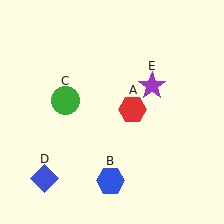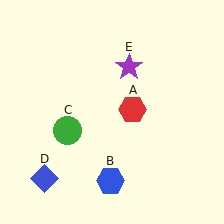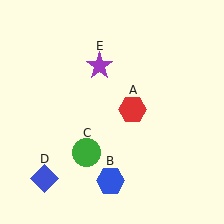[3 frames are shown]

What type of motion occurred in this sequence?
The green circle (object C), purple star (object E) rotated counterclockwise around the center of the scene.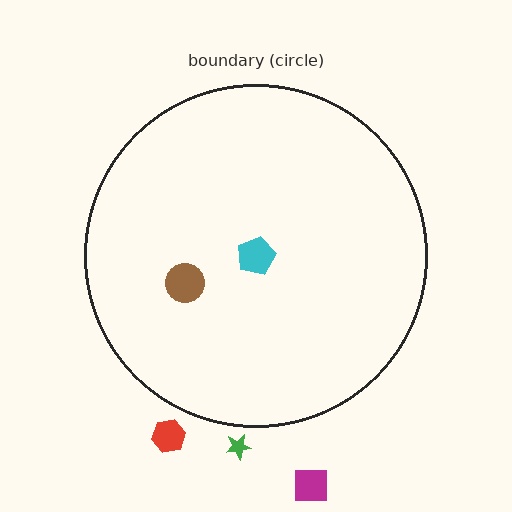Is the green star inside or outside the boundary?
Outside.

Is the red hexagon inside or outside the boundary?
Outside.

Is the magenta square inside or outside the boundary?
Outside.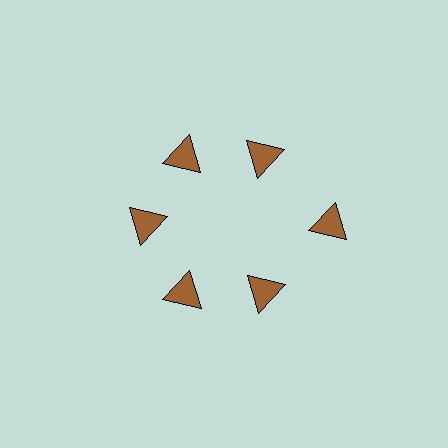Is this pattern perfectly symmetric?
No. The 6 brown triangles are arranged in a ring, but one element near the 3 o'clock position is pushed outward from the center, breaking the 6-fold rotational symmetry.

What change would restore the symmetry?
The symmetry would be restored by moving it inward, back onto the ring so that all 6 triangles sit at equal angles and equal distance from the center.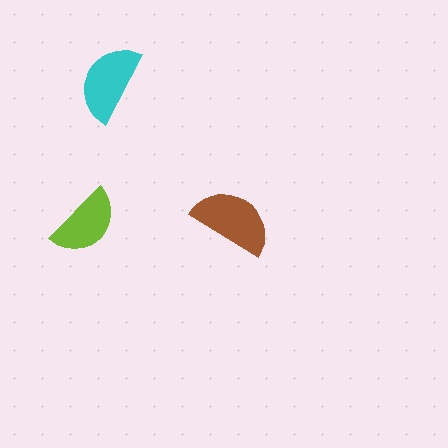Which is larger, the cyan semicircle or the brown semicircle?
The brown one.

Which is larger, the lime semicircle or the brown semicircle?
The brown one.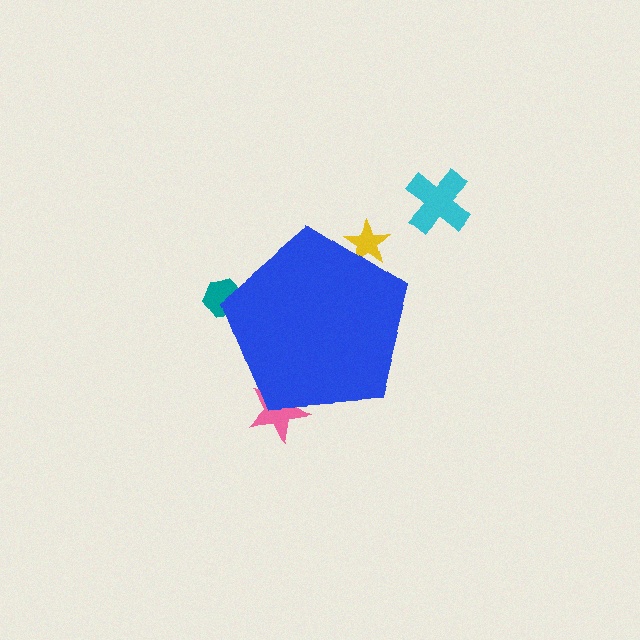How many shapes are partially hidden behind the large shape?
3 shapes are partially hidden.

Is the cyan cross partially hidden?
No, the cyan cross is fully visible.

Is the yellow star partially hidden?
Yes, the yellow star is partially hidden behind the blue pentagon.